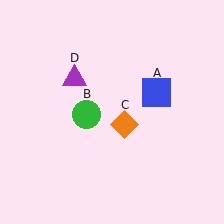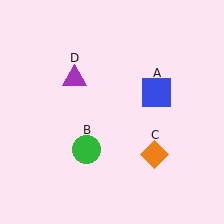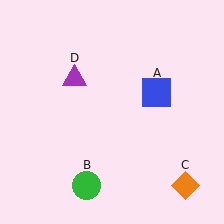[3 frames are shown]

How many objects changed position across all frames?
2 objects changed position: green circle (object B), orange diamond (object C).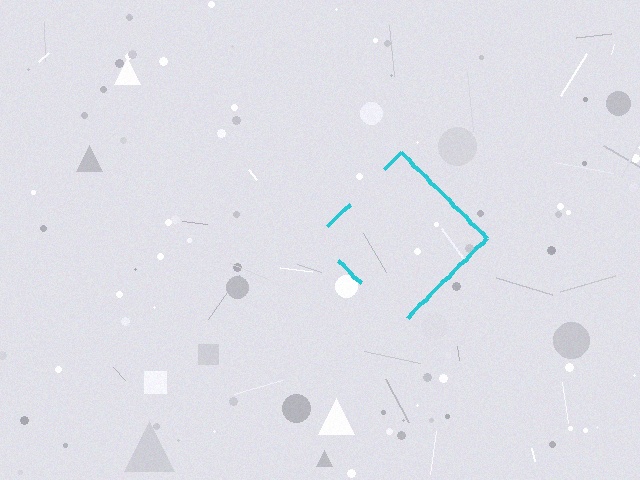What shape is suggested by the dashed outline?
The dashed outline suggests a diamond.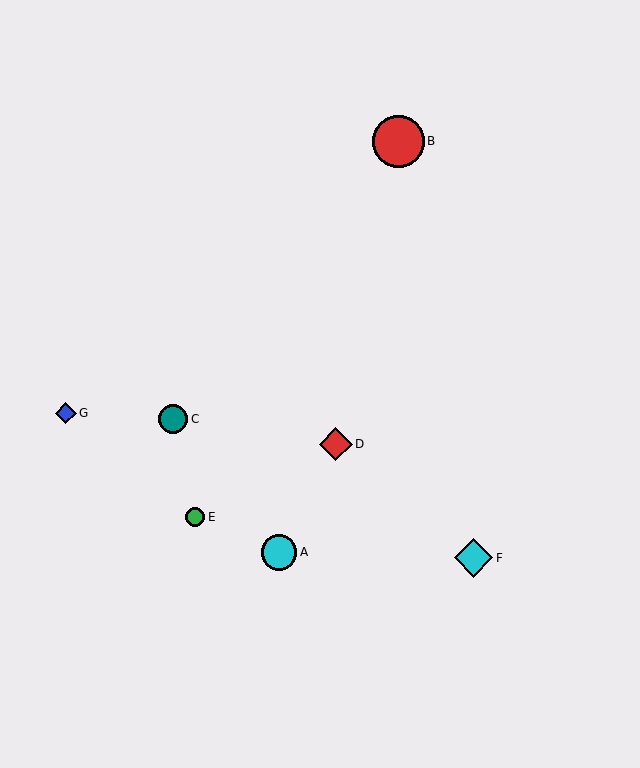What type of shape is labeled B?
Shape B is a red circle.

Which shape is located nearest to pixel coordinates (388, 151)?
The red circle (labeled B) at (398, 141) is nearest to that location.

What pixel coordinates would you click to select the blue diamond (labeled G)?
Click at (66, 413) to select the blue diamond G.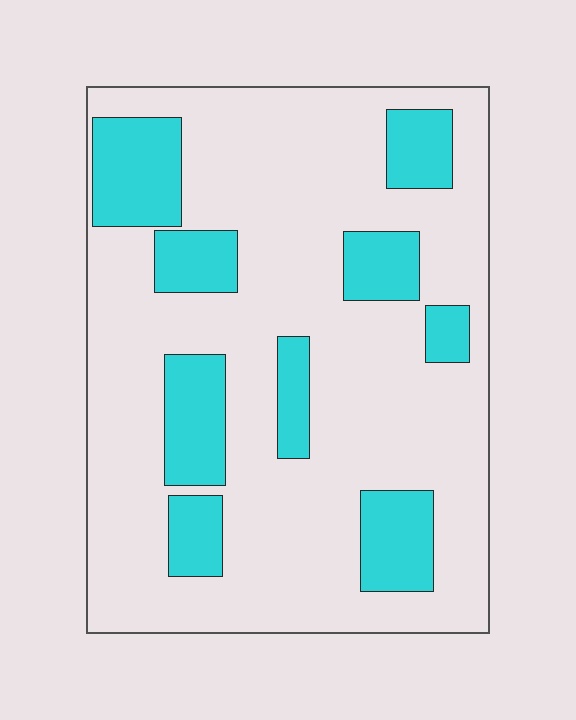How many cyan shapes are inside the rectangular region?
9.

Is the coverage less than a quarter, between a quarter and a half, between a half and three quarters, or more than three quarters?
Less than a quarter.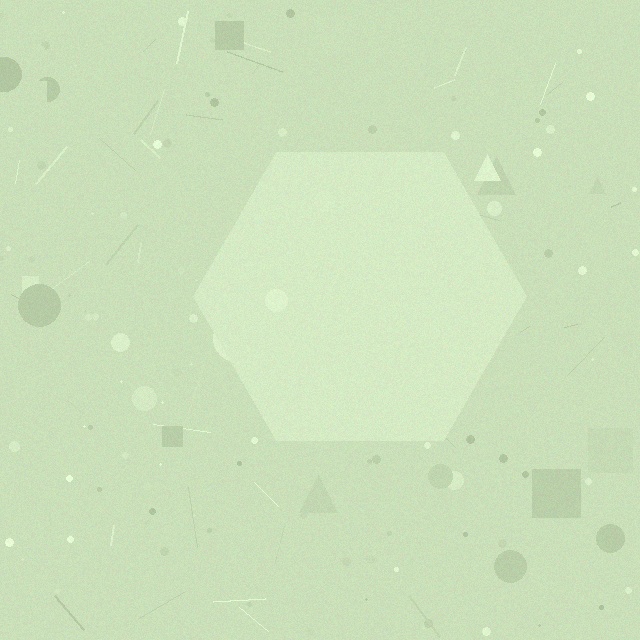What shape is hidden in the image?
A hexagon is hidden in the image.